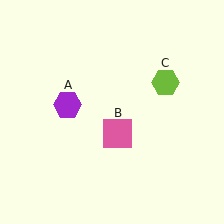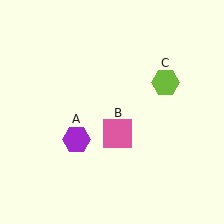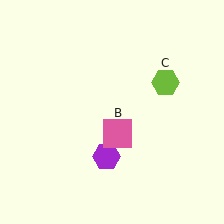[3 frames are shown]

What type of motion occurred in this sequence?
The purple hexagon (object A) rotated counterclockwise around the center of the scene.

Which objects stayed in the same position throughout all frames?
Pink square (object B) and lime hexagon (object C) remained stationary.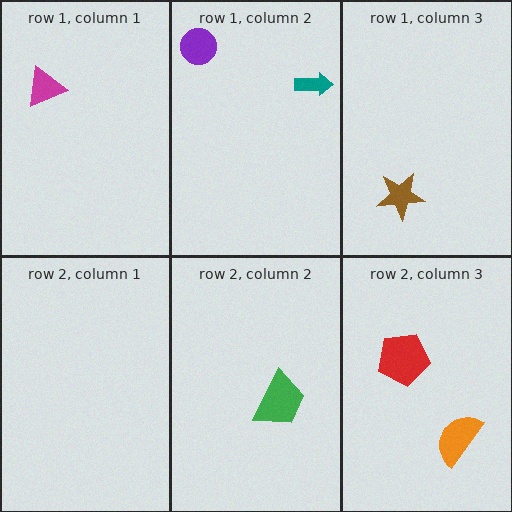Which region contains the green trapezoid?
The row 2, column 2 region.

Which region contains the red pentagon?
The row 2, column 3 region.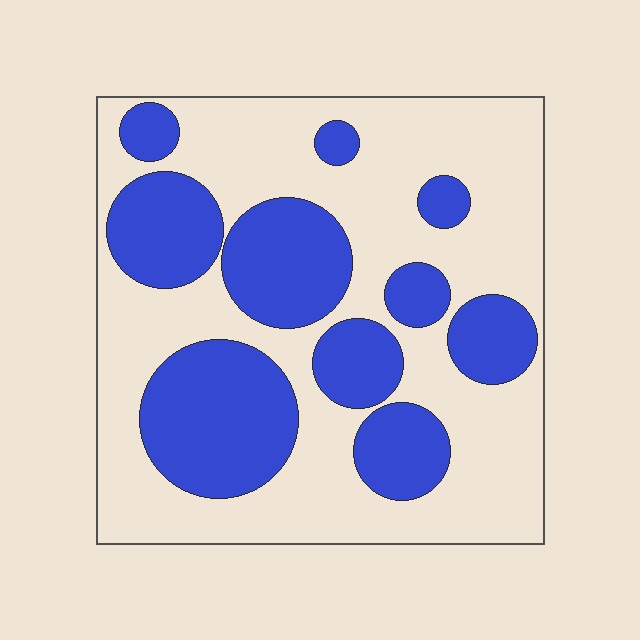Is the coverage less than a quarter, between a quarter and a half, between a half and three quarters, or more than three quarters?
Between a quarter and a half.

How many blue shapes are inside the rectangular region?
10.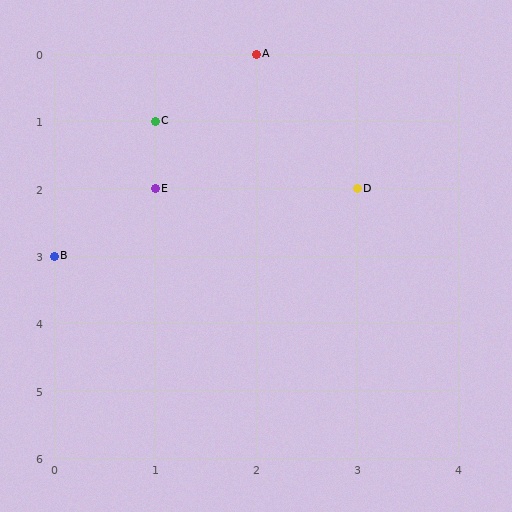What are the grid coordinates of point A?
Point A is at grid coordinates (2, 0).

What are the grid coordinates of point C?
Point C is at grid coordinates (1, 1).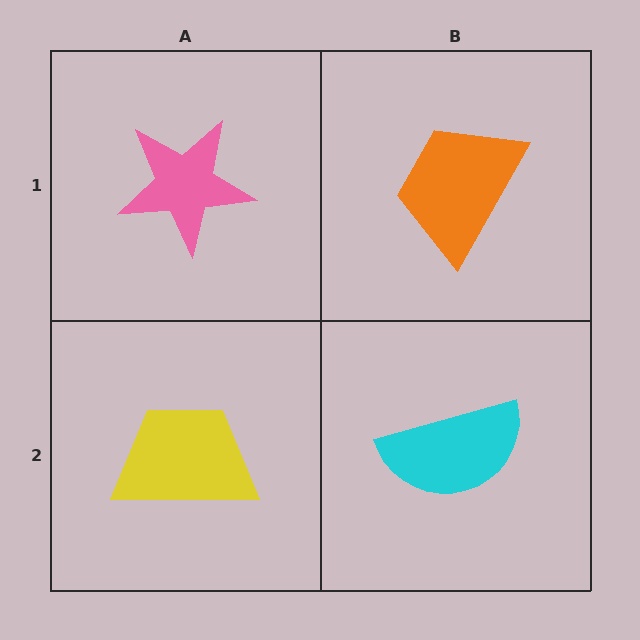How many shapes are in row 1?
2 shapes.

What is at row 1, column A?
A pink star.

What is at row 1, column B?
An orange trapezoid.